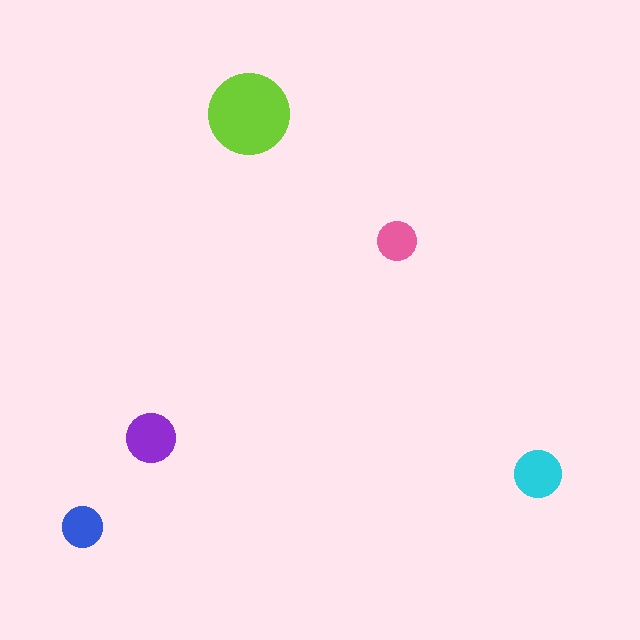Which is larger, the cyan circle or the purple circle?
The purple one.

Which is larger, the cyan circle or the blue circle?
The cyan one.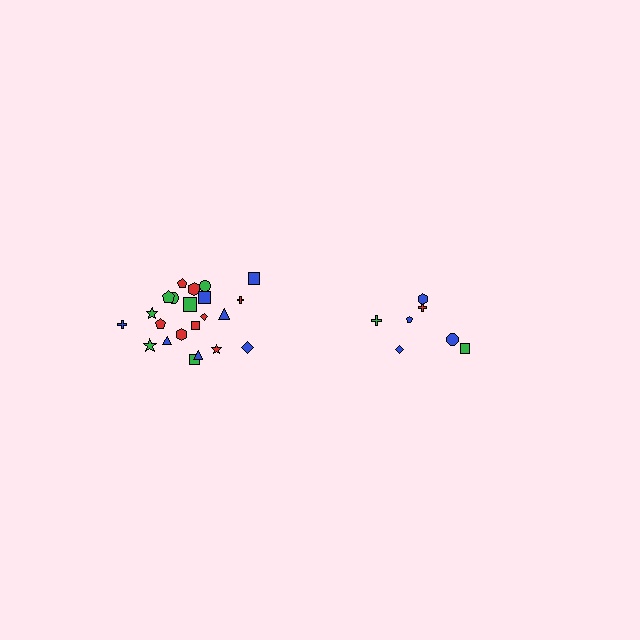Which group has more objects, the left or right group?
The left group.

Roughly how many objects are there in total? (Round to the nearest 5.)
Roughly 30 objects in total.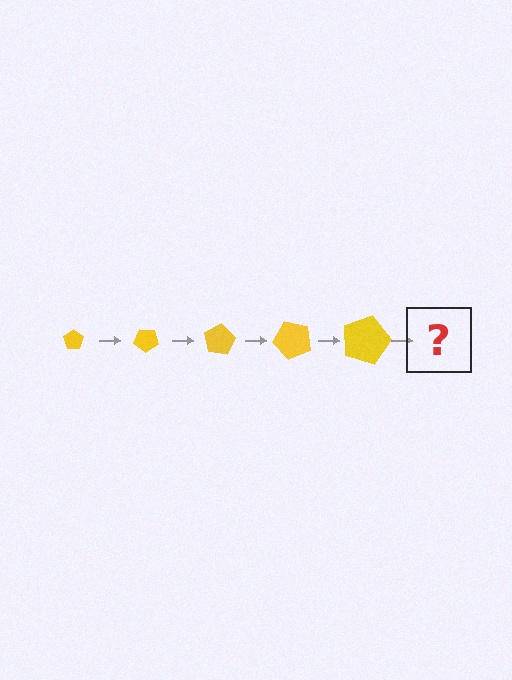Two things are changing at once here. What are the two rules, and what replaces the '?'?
The two rules are that the pentagon grows larger each step and it rotates 40 degrees each step. The '?' should be a pentagon, larger than the previous one and rotated 200 degrees from the start.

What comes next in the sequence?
The next element should be a pentagon, larger than the previous one and rotated 200 degrees from the start.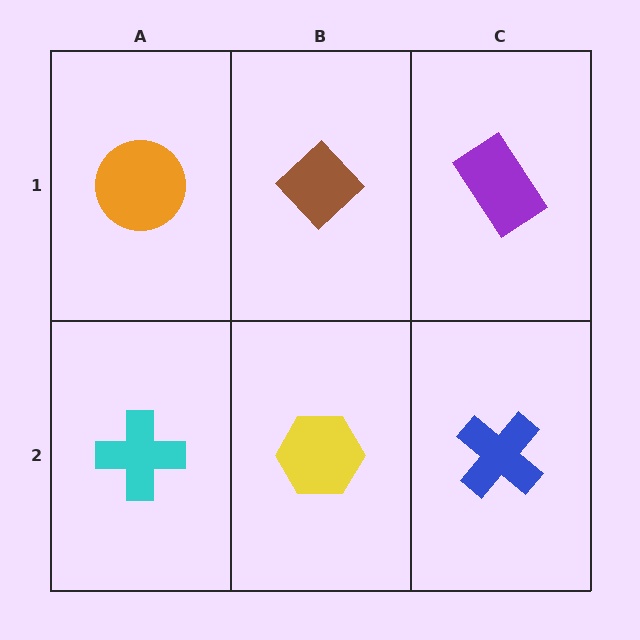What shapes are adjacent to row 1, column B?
A yellow hexagon (row 2, column B), an orange circle (row 1, column A), a purple rectangle (row 1, column C).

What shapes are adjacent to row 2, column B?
A brown diamond (row 1, column B), a cyan cross (row 2, column A), a blue cross (row 2, column C).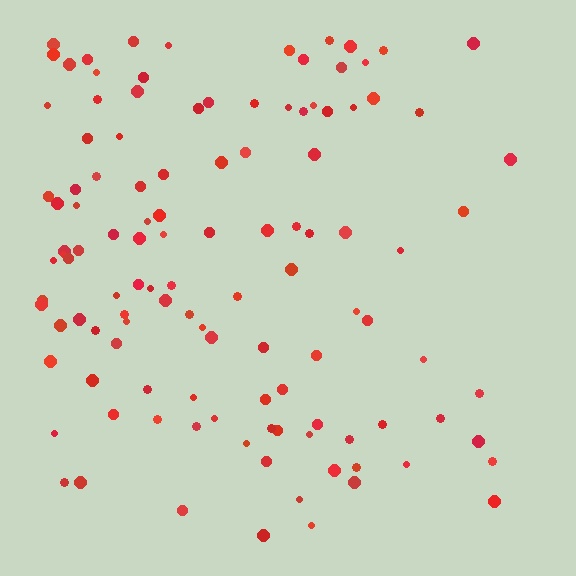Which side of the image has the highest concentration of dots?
The left.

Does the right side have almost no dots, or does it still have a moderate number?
Still a moderate number, just noticeably fewer than the left.